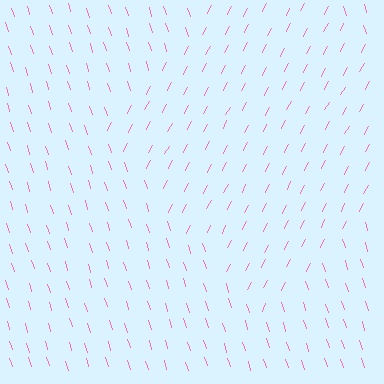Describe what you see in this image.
The image is filled with small pink line segments. A diamond region in the image has lines oriented differently from the surrounding lines, creating a visible texture boundary.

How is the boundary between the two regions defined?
The boundary is defined purely by a change in line orientation (approximately 45 degrees difference). All lines are the same color and thickness.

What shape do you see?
I see a diamond.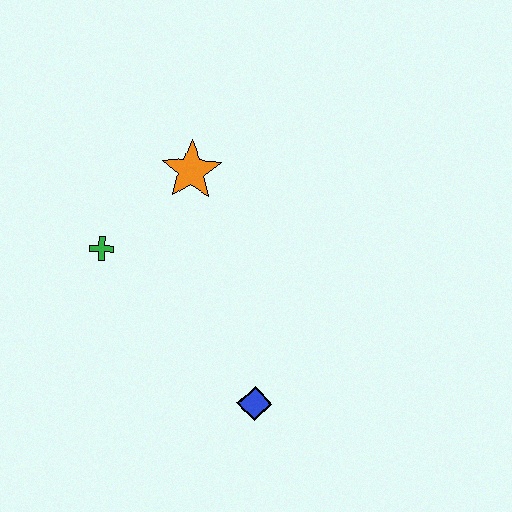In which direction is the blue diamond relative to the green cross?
The blue diamond is to the right of the green cross.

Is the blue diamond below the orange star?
Yes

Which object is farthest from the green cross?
The blue diamond is farthest from the green cross.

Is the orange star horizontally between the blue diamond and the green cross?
Yes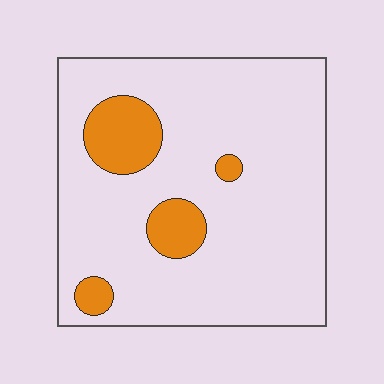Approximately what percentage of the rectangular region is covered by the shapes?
Approximately 15%.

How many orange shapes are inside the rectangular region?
4.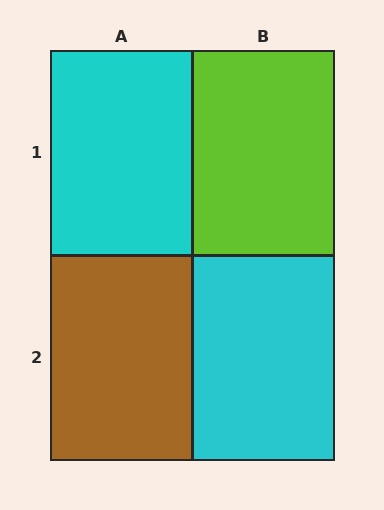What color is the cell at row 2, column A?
Brown.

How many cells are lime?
1 cell is lime.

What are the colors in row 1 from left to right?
Cyan, lime.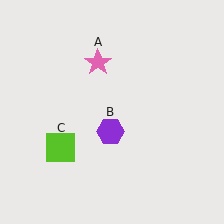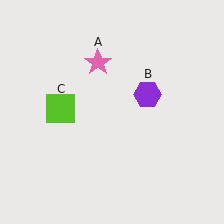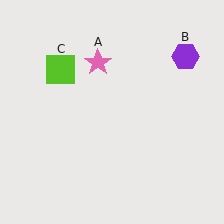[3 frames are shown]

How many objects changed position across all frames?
2 objects changed position: purple hexagon (object B), lime square (object C).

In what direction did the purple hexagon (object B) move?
The purple hexagon (object B) moved up and to the right.